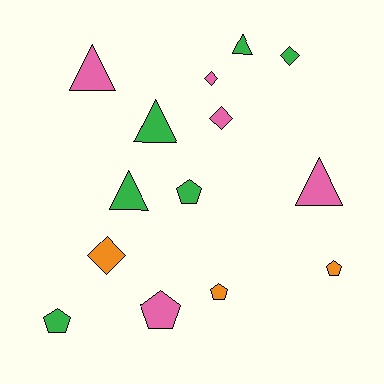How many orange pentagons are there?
There are 2 orange pentagons.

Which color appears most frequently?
Green, with 6 objects.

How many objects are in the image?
There are 14 objects.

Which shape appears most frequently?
Pentagon, with 5 objects.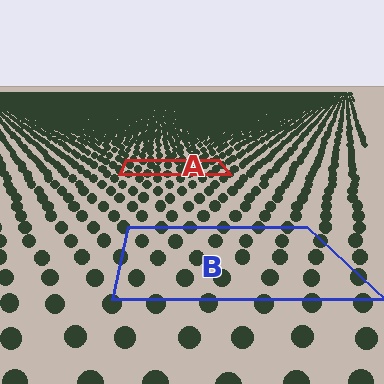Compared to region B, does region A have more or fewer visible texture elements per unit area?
Region A has more texture elements per unit area — they are packed more densely because it is farther away.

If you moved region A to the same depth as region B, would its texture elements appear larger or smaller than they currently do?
They would appear larger. At a closer depth, the same texture elements are projected at a bigger on-screen size.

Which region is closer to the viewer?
Region B is closer. The texture elements there are larger and more spread out.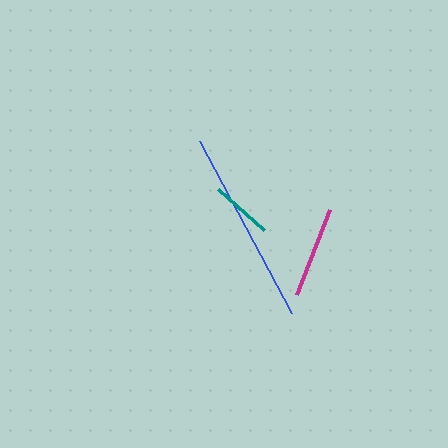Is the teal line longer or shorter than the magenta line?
The magenta line is longer than the teal line.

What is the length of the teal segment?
The teal segment is approximately 61 pixels long.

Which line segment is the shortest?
The teal line is the shortest at approximately 61 pixels.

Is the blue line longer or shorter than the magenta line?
The blue line is longer than the magenta line.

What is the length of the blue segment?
The blue segment is approximately 194 pixels long.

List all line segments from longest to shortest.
From longest to shortest: blue, magenta, teal.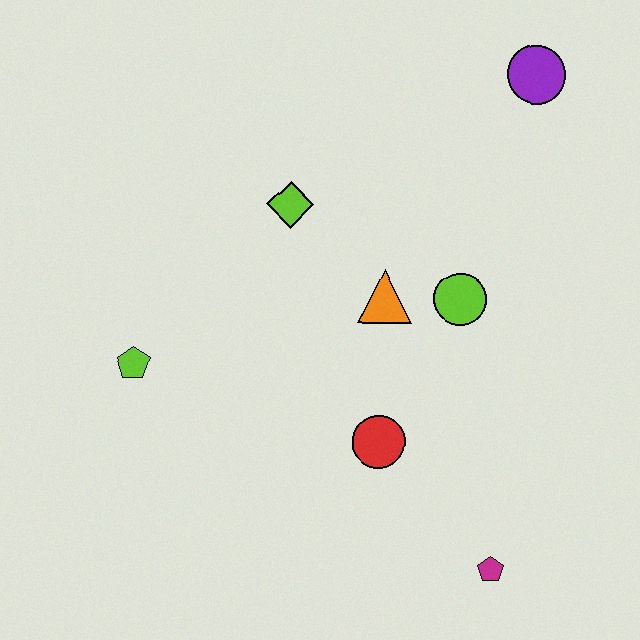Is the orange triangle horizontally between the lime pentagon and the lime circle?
Yes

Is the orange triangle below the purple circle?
Yes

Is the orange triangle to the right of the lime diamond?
Yes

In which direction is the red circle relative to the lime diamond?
The red circle is below the lime diamond.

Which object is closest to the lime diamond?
The orange triangle is closest to the lime diamond.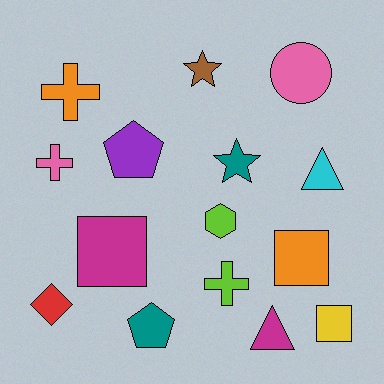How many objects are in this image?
There are 15 objects.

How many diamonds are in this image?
There is 1 diamond.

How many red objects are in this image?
There is 1 red object.